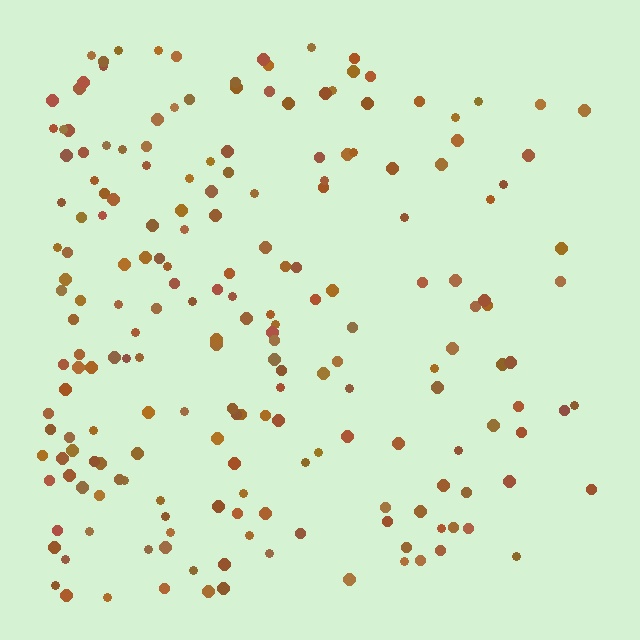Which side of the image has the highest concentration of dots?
The left.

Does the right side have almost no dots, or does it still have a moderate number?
Still a moderate number, just noticeably fewer than the left.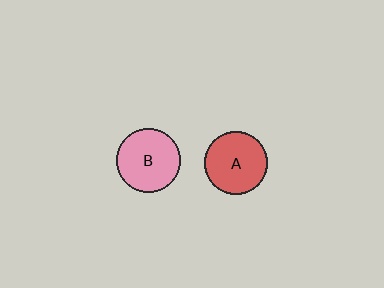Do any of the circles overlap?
No, none of the circles overlap.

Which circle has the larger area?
Circle B (pink).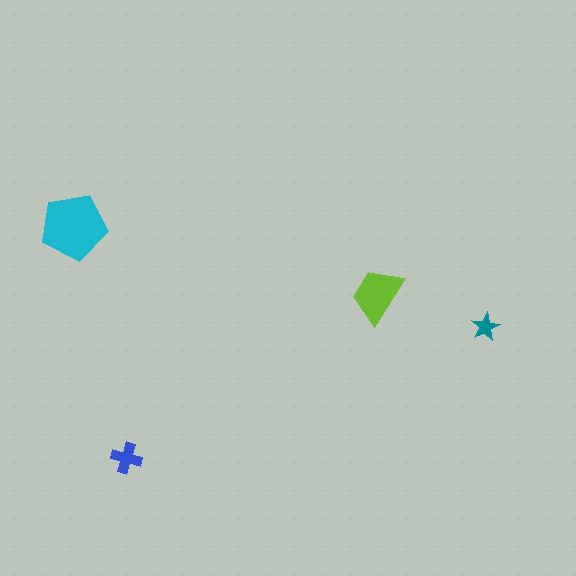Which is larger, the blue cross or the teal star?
The blue cross.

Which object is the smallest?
The teal star.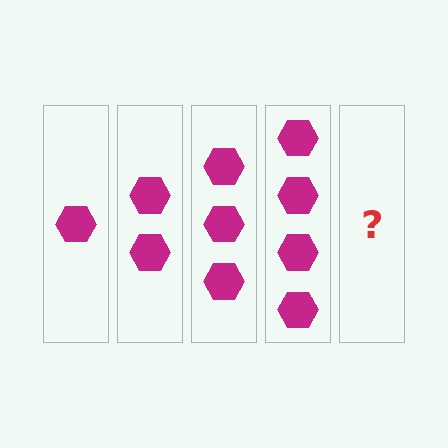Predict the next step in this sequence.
The next step is 5 hexagons.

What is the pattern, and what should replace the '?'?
The pattern is that each step adds one more hexagon. The '?' should be 5 hexagons.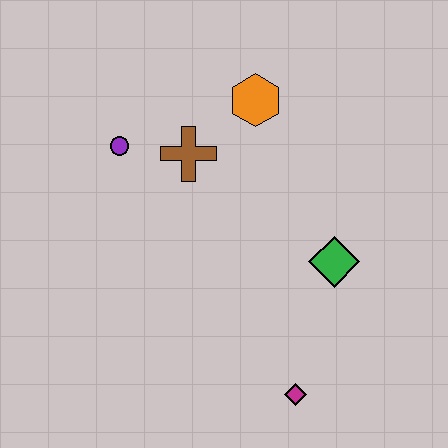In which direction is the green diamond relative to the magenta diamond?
The green diamond is above the magenta diamond.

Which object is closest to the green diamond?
The magenta diamond is closest to the green diamond.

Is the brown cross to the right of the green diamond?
No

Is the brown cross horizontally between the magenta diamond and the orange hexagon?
No